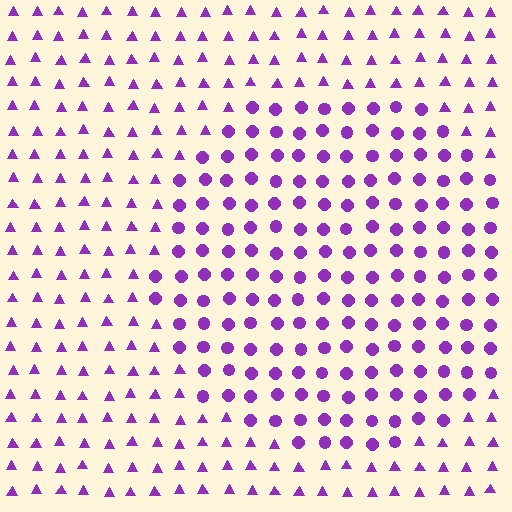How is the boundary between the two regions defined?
The boundary is defined by a change in element shape: circles inside vs. triangles outside. All elements share the same color and spacing.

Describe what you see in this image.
The image is filled with small purple elements arranged in a uniform grid. A circle-shaped region contains circles, while the surrounding area contains triangles. The boundary is defined purely by the change in element shape.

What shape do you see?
I see a circle.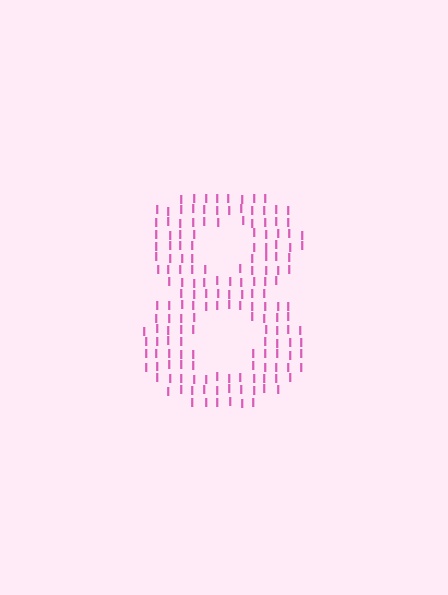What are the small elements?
The small elements are letter I's.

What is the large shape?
The large shape is the digit 8.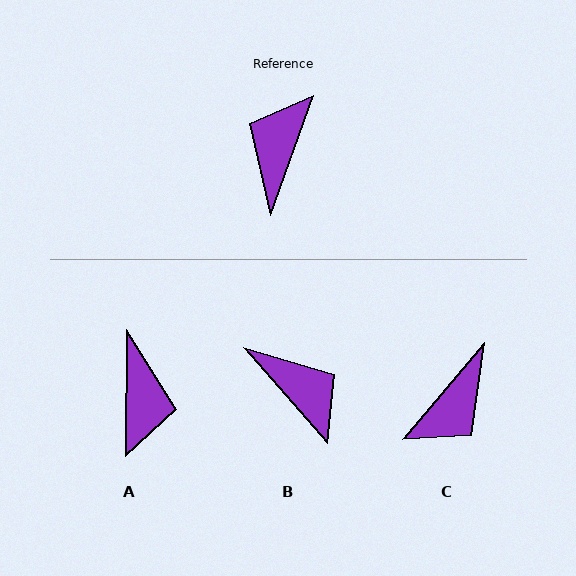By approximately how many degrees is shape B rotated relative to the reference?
Approximately 119 degrees clockwise.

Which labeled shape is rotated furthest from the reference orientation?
A, about 161 degrees away.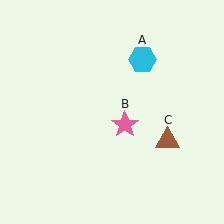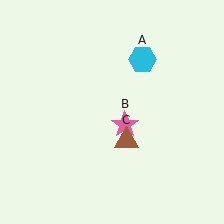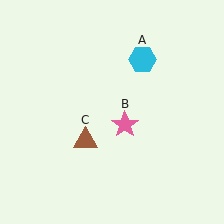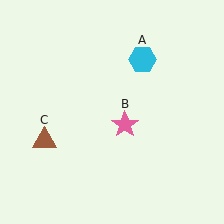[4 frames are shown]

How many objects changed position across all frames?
1 object changed position: brown triangle (object C).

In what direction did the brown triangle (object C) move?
The brown triangle (object C) moved left.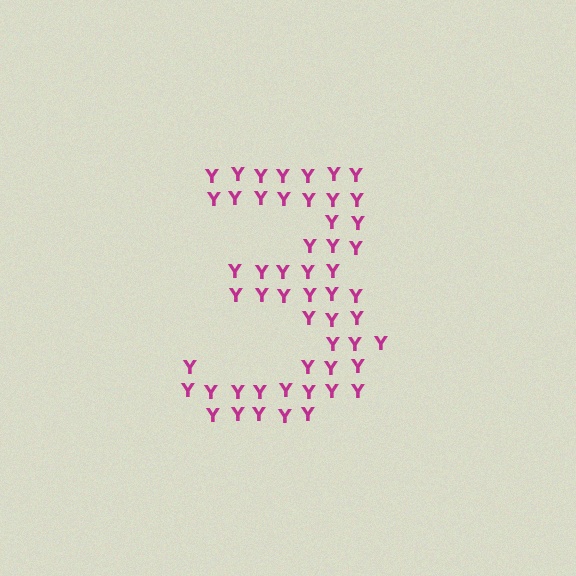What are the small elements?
The small elements are letter Y's.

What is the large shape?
The large shape is the digit 3.